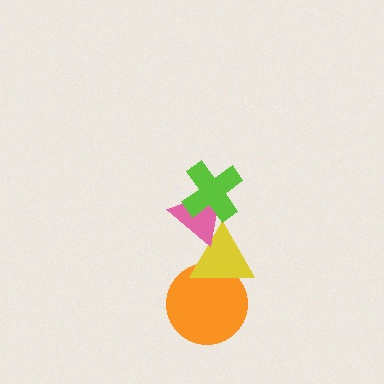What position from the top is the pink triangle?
The pink triangle is 2nd from the top.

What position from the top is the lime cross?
The lime cross is 1st from the top.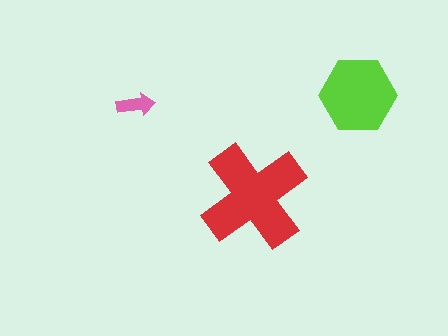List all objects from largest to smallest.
The red cross, the lime hexagon, the pink arrow.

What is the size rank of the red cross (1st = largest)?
1st.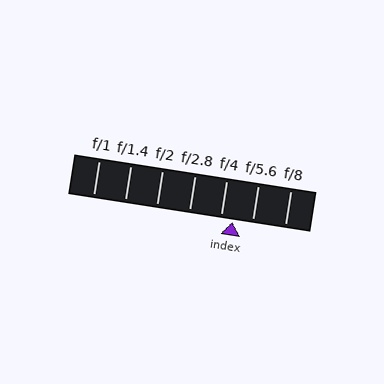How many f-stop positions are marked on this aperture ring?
There are 7 f-stop positions marked.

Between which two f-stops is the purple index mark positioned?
The index mark is between f/4 and f/5.6.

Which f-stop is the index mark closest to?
The index mark is closest to f/4.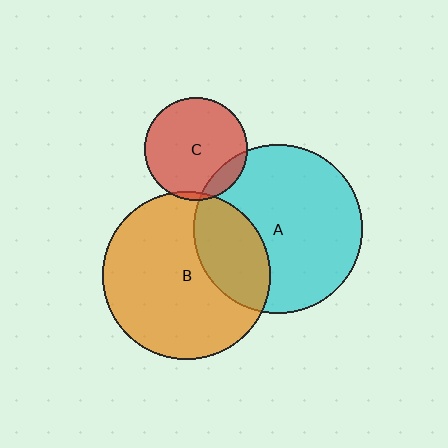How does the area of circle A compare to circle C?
Approximately 2.7 times.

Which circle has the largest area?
Circle A (cyan).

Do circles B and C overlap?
Yes.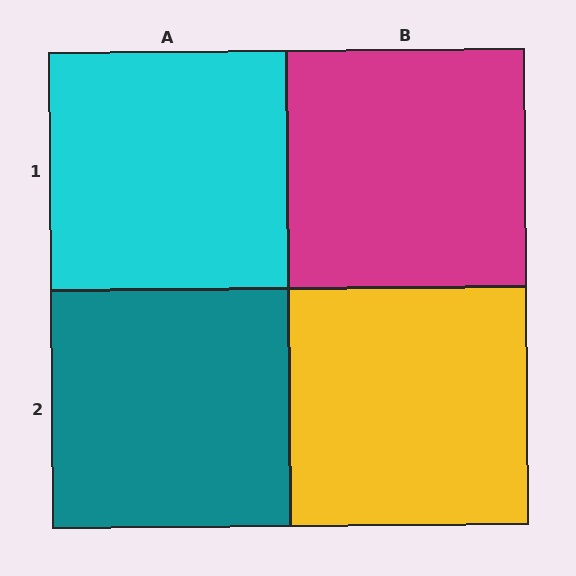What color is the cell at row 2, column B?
Yellow.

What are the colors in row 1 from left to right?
Cyan, magenta.